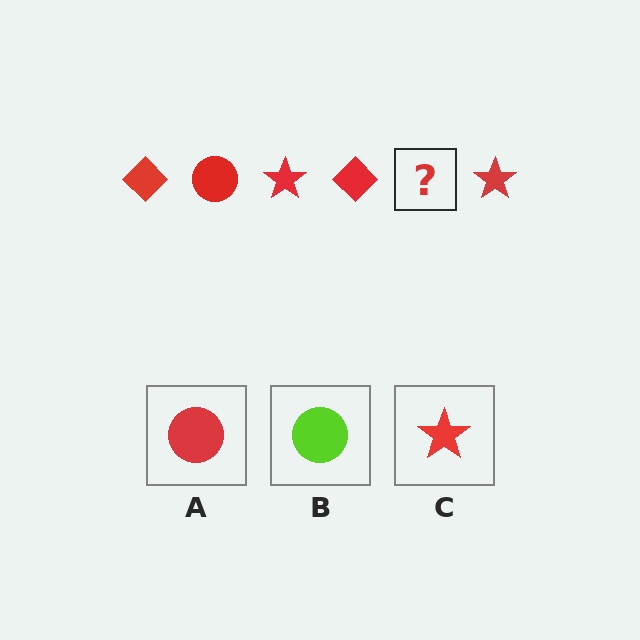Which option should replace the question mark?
Option A.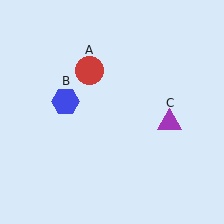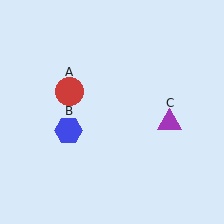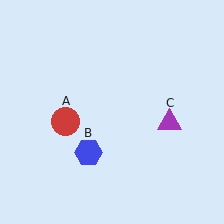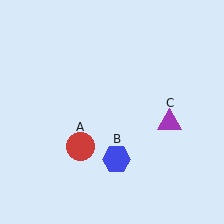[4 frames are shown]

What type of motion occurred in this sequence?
The red circle (object A), blue hexagon (object B) rotated counterclockwise around the center of the scene.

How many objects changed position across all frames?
2 objects changed position: red circle (object A), blue hexagon (object B).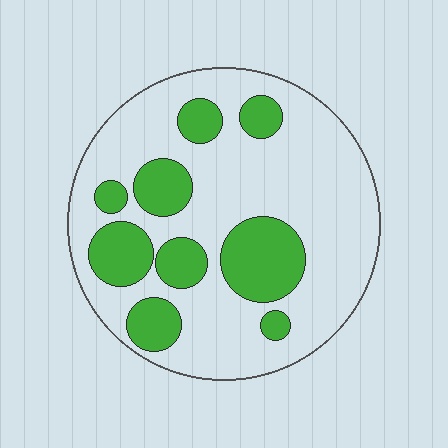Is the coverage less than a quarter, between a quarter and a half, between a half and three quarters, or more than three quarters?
Between a quarter and a half.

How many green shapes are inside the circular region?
9.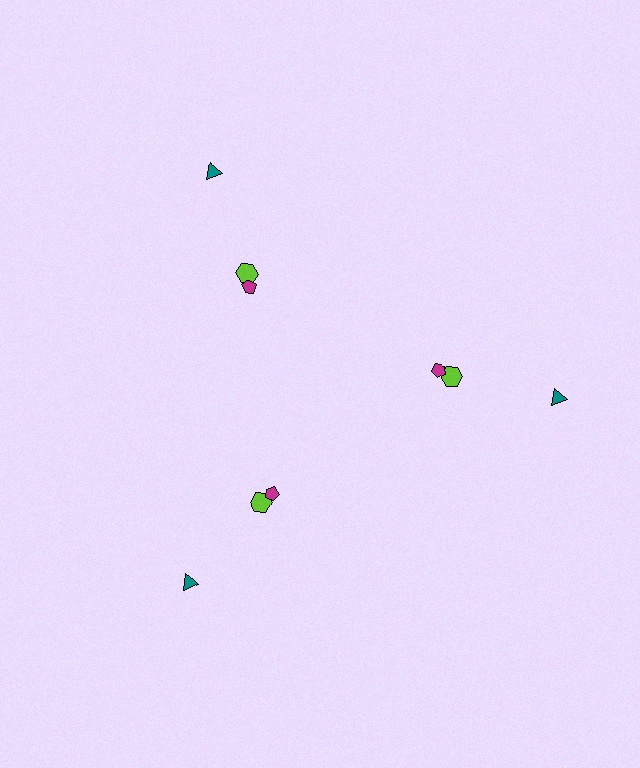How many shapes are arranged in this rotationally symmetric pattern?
There are 9 shapes, arranged in 3 groups of 3.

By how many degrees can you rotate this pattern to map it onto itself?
The pattern maps onto itself every 120 degrees of rotation.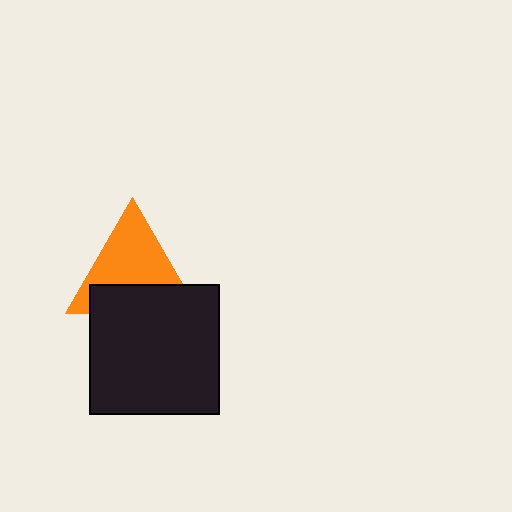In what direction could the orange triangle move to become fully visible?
The orange triangle could move up. That would shift it out from behind the black square entirely.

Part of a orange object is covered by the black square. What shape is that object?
It is a triangle.